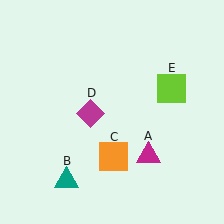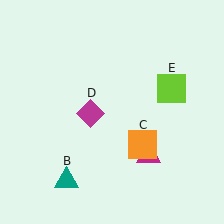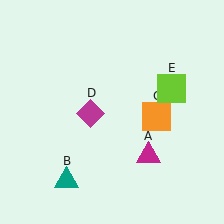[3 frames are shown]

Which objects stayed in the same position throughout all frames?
Magenta triangle (object A) and teal triangle (object B) and magenta diamond (object D) and lime square (object E) remained stationary.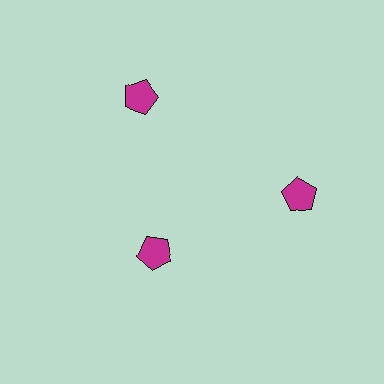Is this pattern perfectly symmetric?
No. The 3 magenta pentagons are arranged in a ring, but one element near the 7 o'clock position is pulled inward toward the center, breaking the 3-fold rotational symmetry.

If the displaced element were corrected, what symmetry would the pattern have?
It would have 3-fold rotational symmetry — the pattern would map onto itself every 120 degrees.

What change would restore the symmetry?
The symmetry would be restored by moving it outward, back onto the ring so that all 3 pentagons sit at equal angles and equal distance from the center.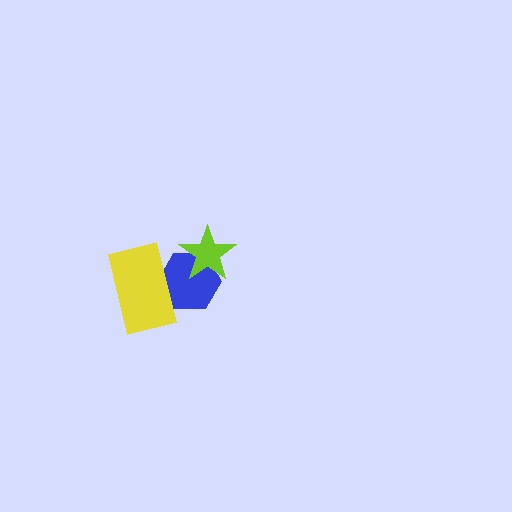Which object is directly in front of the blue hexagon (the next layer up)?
The yellow rectangle is directly in front of the blue hexagon.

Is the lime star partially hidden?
No, no other shape covers it.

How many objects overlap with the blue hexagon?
2 objects overlap with the blue hexagon.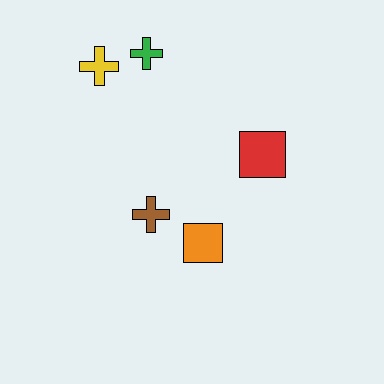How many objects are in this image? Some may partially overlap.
There are 5 objects.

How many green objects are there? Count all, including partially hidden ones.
There is 1 green object.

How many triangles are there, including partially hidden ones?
There are no triangles.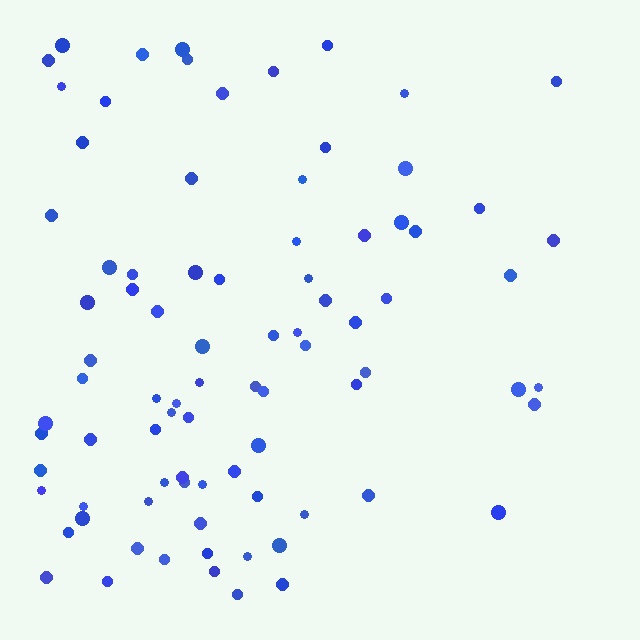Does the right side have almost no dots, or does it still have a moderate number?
Still a moderate number, just noticeably fewer than the left.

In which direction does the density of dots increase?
From right to left, with the left side densest.